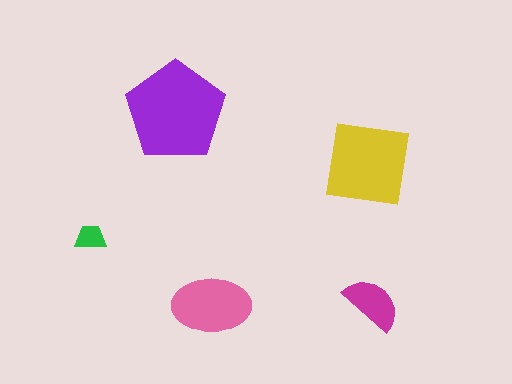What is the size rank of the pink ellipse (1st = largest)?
3rd.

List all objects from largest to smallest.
The purple pentagon, the yellow square, the pink ellipse, the magenta semicircle, the green trapezoid.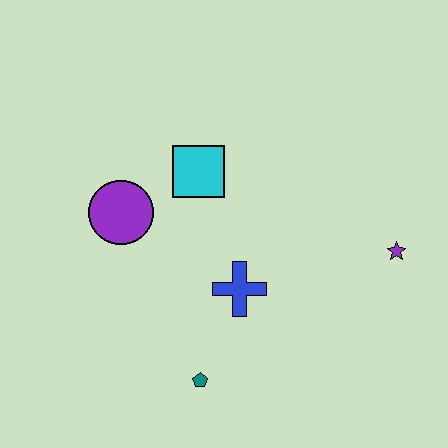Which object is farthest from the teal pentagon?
The purple star is farthest from the teal pentagon.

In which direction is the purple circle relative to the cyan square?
The purple circle is to the left of the cyan square.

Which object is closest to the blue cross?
The teal pentagon is closest to the blue cross.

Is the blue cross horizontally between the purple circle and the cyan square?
No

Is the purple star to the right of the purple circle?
Yes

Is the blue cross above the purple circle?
No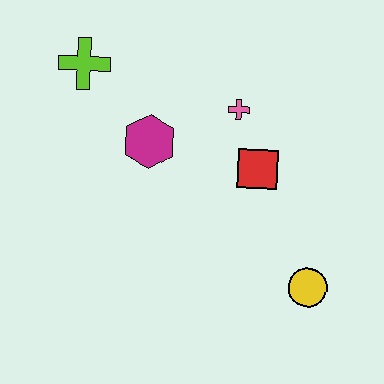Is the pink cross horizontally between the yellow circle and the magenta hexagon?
Yes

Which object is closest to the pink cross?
The red square is closest to the pink cross.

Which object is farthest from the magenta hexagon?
The yellow circle is farthest from the magenta hexagon.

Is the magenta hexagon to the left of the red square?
Yes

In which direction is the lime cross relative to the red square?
The lime cross is to the left of the red square.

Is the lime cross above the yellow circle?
Yes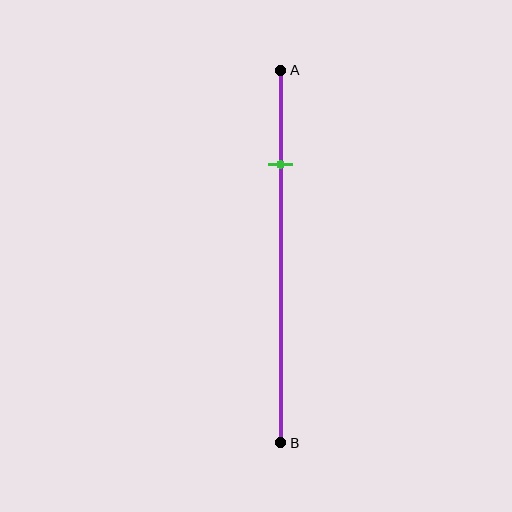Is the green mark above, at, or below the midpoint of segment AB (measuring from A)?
The green mark is above the midpoint of segment AB.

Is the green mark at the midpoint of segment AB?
No, the mark is at about 25% from A, not at the 50% midpoint.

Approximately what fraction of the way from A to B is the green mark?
The green mark is approximately 25% of the way from A to B.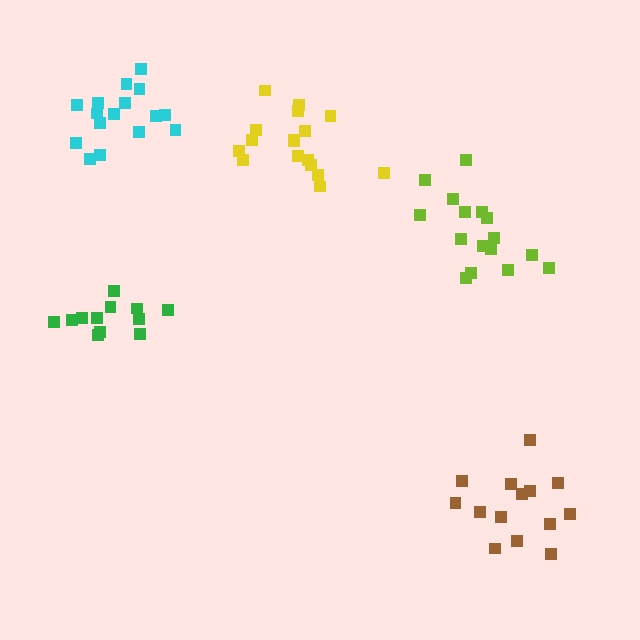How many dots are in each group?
Group 1: 16 dots, Group 2: 16 dots, Group 3: 14 dots, Group 4: 12 dots, Group 5: 17 dots (75 total).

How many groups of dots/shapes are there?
There are 5 groups.